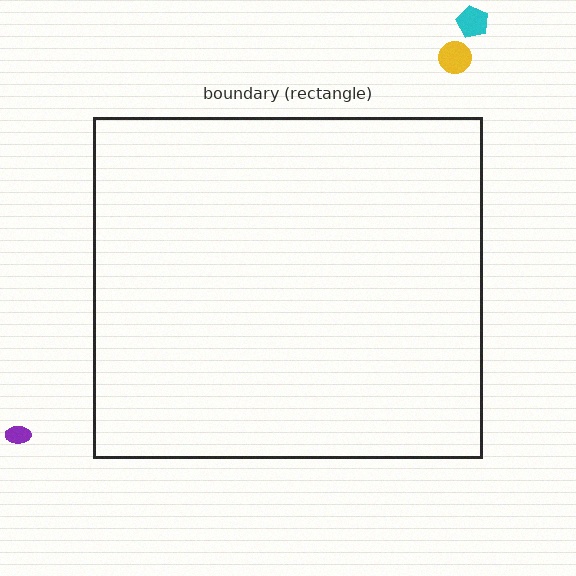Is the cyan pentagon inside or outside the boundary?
Outside.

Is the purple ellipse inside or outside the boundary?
Outside.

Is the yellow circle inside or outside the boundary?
Outside.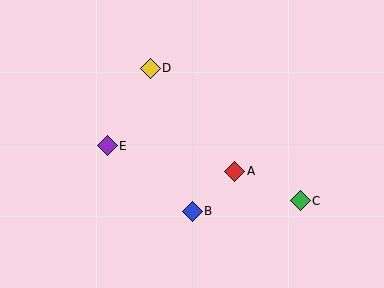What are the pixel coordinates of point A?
Point A is at (235, 171).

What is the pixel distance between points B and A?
The distance between B and A is 58 pixels.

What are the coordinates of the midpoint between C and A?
The midpoint between C and A is at (268, 186).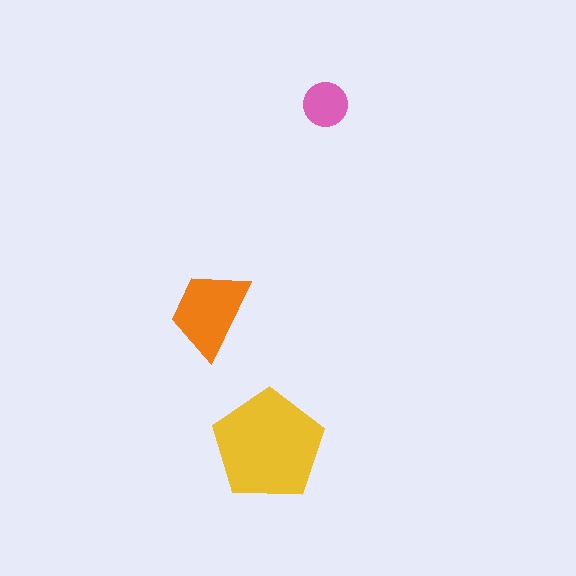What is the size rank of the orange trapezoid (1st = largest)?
2nd.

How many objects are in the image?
There are 3 objects in the image.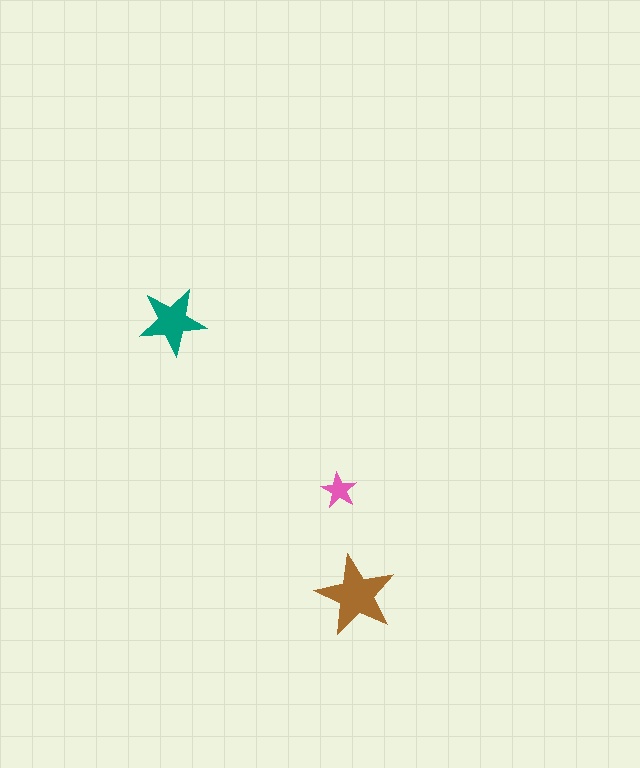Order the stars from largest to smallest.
the brown one, the teal one, the pink one.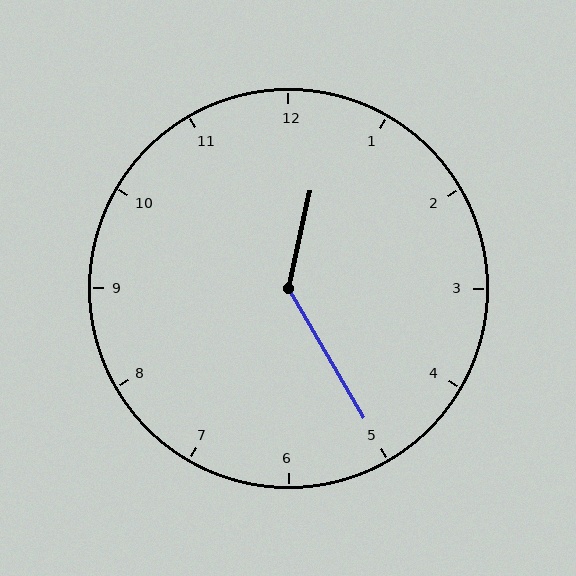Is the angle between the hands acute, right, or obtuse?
It is obtuse.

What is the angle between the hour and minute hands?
Approximately 138 degrees.